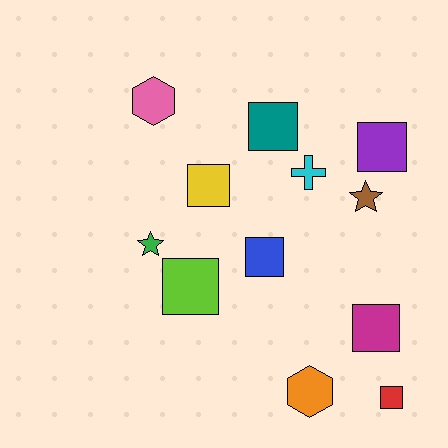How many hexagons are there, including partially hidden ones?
There are 2 hexagons.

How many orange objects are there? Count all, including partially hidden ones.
There is 1 orange object.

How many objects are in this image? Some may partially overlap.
There are 12 objects.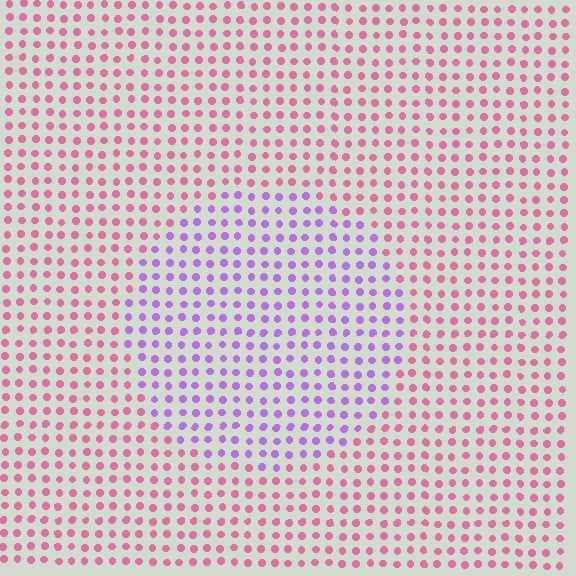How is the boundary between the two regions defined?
The boundary is defined purely by a slight shift in hue (about 54 degrees). Spacing, size, and orientation are identical on both sides.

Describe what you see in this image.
The image is filled with small pink elements in a uniform arrangement. A circle-shaped region is visible where the elements are tinted to a slightly different hue, forming a subtle color boundary.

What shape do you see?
I see a circle.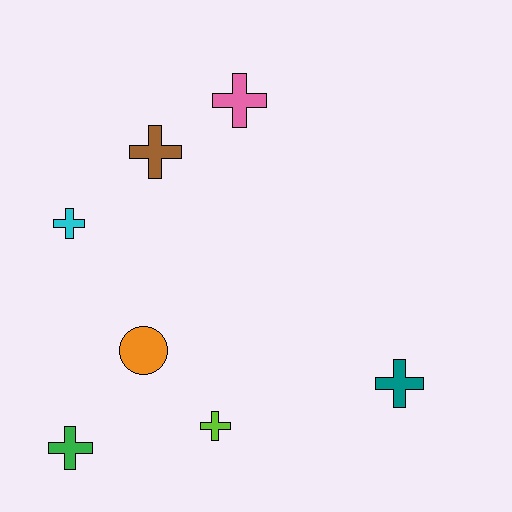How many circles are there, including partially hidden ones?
There is 1 circle.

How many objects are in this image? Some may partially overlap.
There are 7 objects.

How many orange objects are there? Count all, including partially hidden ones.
There is 1 orange object.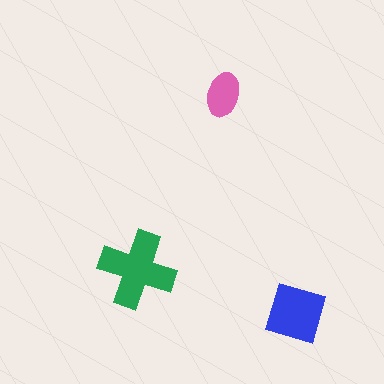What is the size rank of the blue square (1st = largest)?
2nd.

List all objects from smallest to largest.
The pink ellipse, the blue square, the green cross.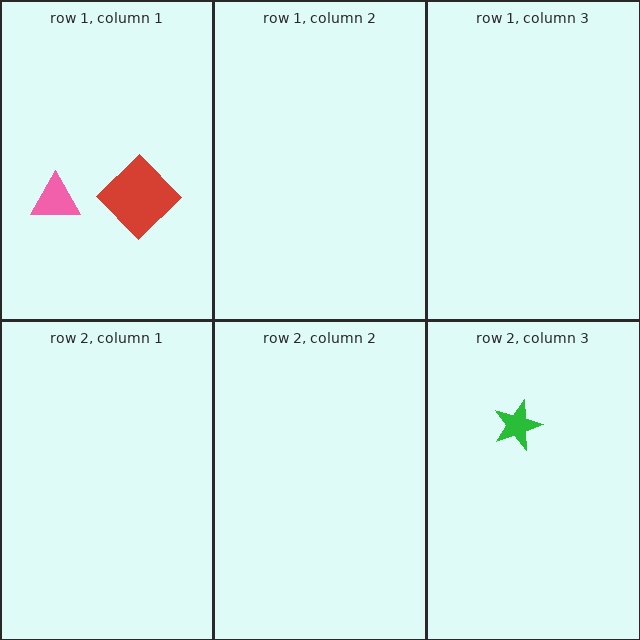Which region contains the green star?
The row 2, column 3 region.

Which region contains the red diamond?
The row 1, column 1 region.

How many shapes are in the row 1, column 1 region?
2.